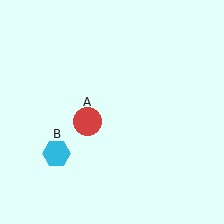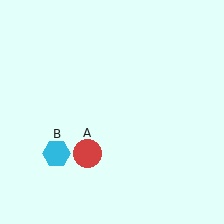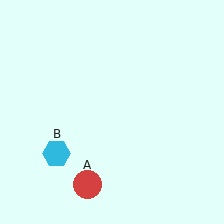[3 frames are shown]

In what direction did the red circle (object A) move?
The red circle (object A) moved down.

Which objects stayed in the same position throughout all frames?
Cyan hexagon (object B) remained stationary.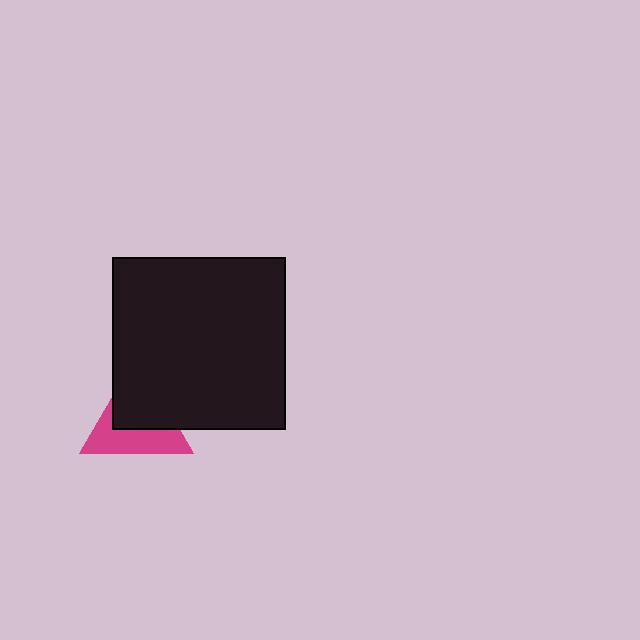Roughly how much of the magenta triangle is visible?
About half of it is visible (roughly 48%).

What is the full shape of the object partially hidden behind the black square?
The partially hidden object is a magenta triangle.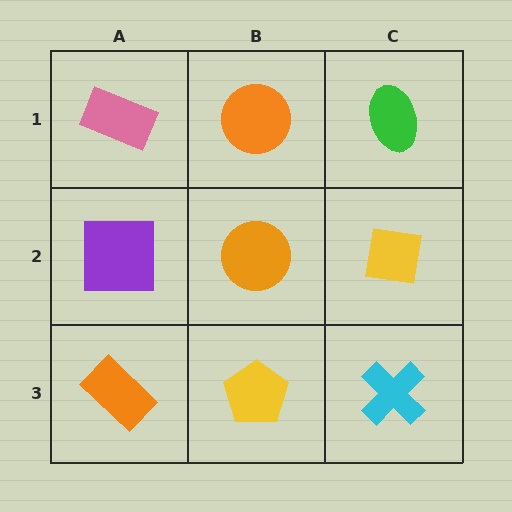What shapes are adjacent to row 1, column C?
A yellow square (row 2, column C), an orange circle (row 1, column B).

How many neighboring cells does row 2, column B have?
4.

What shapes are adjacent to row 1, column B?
An orange circle (row 2, column B), a pink rectangle (row 1, column A), a green ellipse (row 1, column C).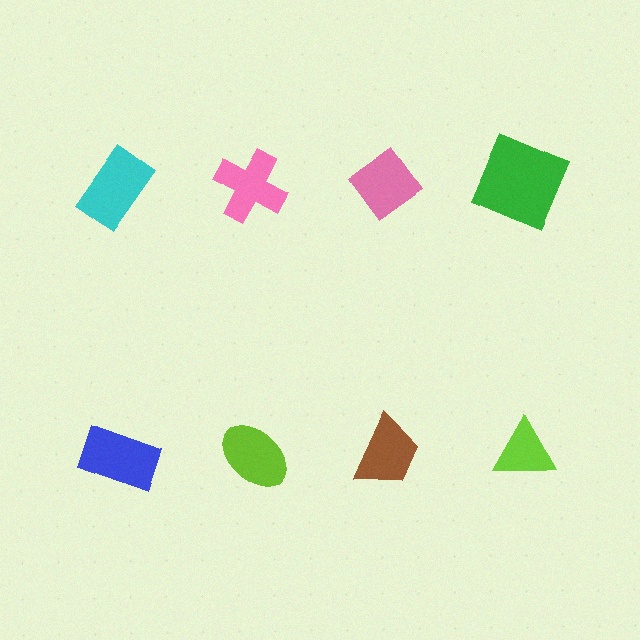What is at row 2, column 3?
A brown trapezoid.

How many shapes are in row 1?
4 shapes.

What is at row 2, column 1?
A blue rectangle.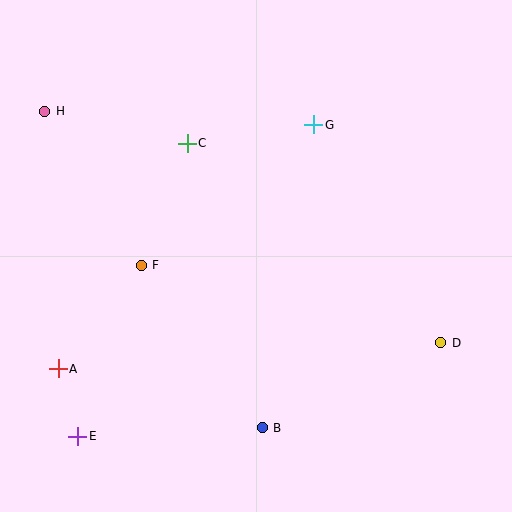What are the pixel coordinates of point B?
Point B is at (262, 428).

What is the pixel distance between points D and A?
The distance between D and A is 383 pixels.